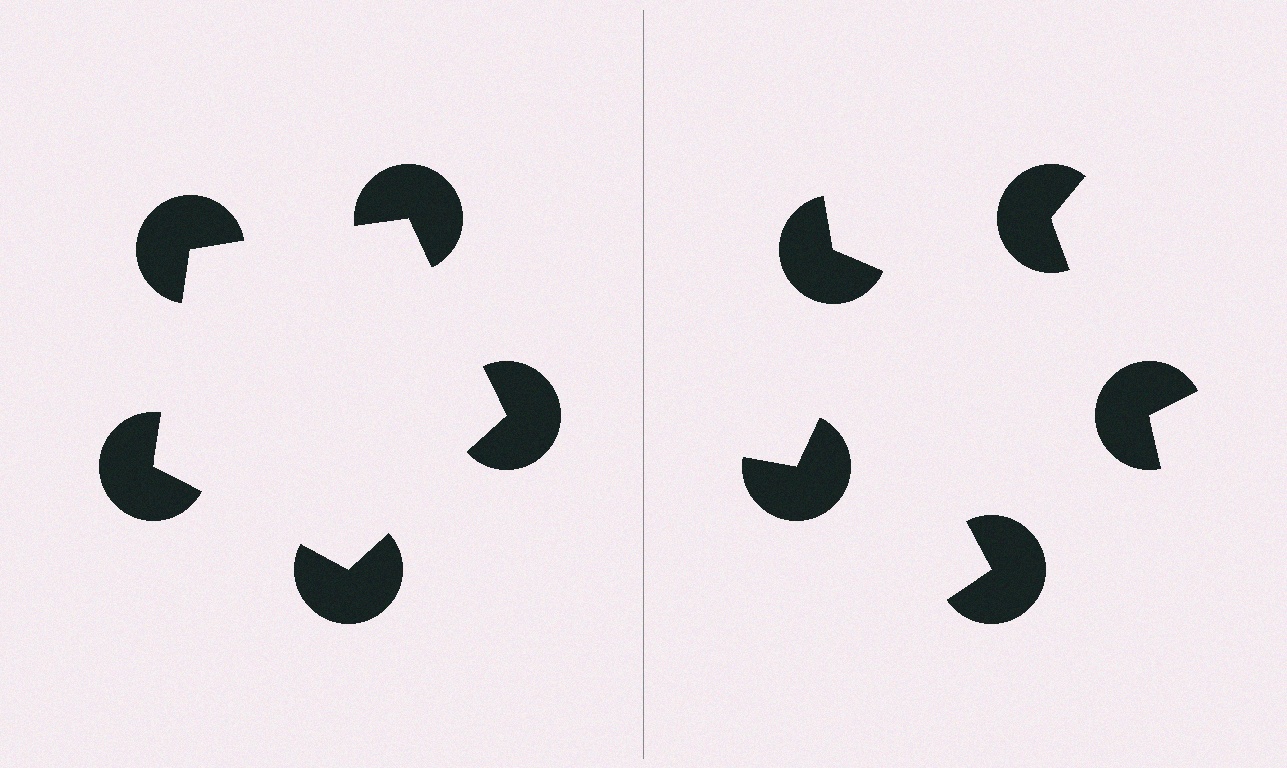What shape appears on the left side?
An illusory pentagon.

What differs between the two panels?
The pac-man discs are positioned identically on both sides; only the wedge orientations differ. On the left they align to a pentagon; on the right they are misaligned.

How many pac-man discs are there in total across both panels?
10 — 5 on each side.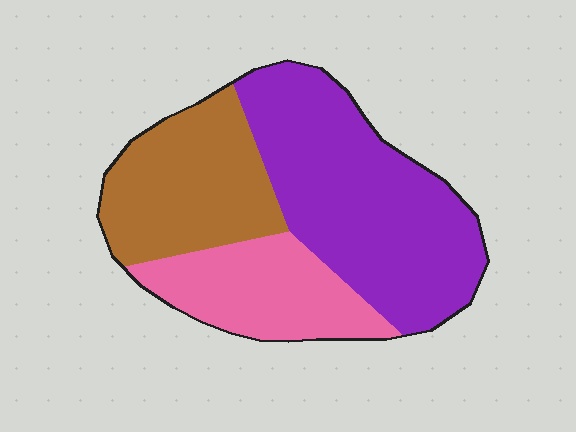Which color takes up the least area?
Pink, at roughly 25%.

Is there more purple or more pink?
Purple.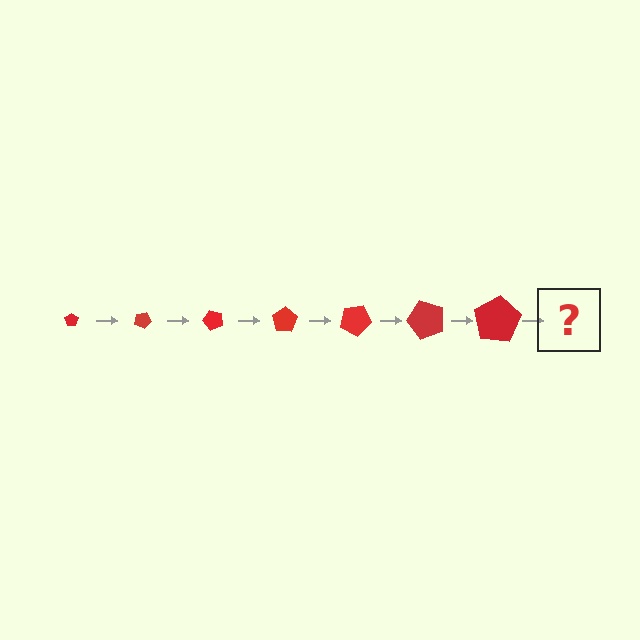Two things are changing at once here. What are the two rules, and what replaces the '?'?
The two rules are that the pentagon grows larger each step and it rotates 25 degrees each step. The '?' should be a pentagon, larger than the previous one and rotated 175 degrees from the start.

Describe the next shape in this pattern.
It should be a pentagon, larger than the previous one and rotated 175 degrees from the start.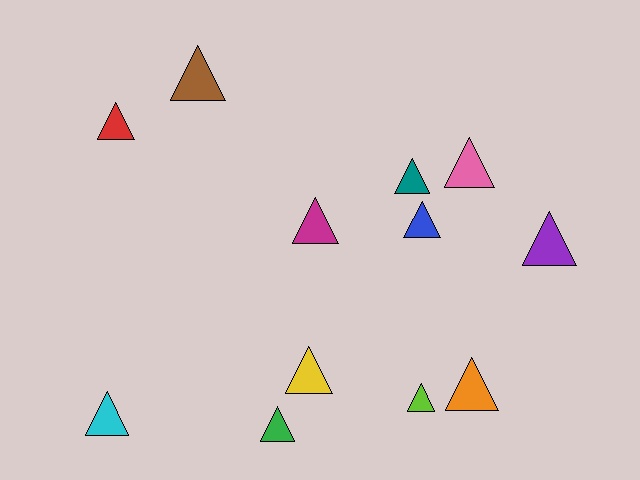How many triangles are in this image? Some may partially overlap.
There are 12 triangles.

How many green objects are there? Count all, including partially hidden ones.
There is 1 green object.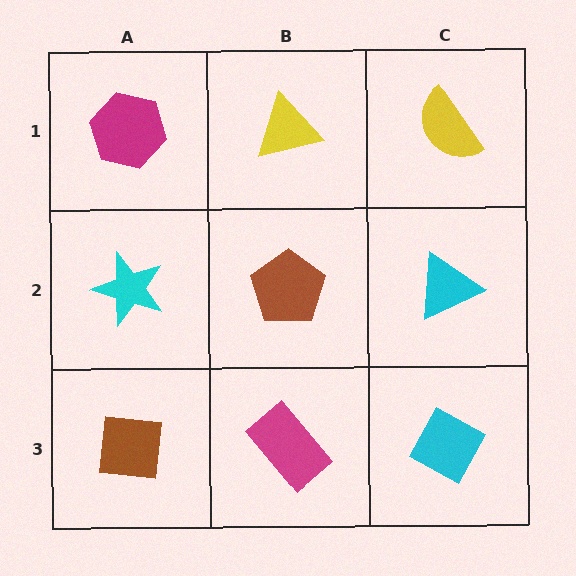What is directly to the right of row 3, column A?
A magenta rectangle.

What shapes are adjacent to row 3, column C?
A cyan triangle (row 2, column C), a magenta rectangle (row 3, column B).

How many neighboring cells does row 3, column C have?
2.